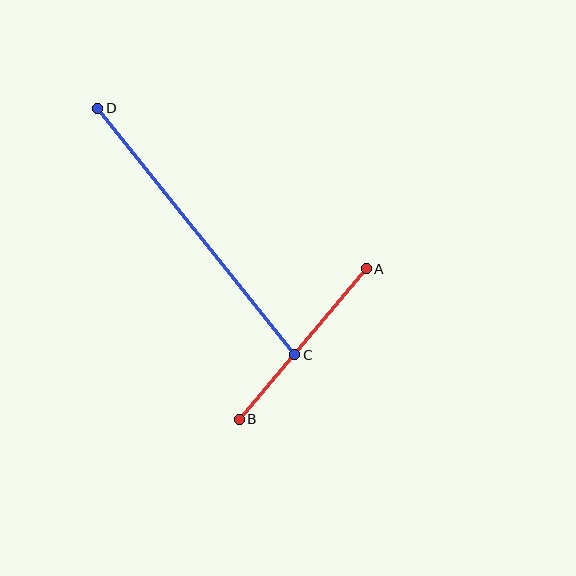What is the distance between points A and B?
The distance is approximately 197 pixels.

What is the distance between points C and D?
The distance is approximately 316 pixels.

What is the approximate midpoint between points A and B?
The midpoint is at approximately (303, 344) pixels.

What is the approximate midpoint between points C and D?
The midpoint is at approximately (196, 231) pixels.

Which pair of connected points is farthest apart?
Points C and D are farthest apart.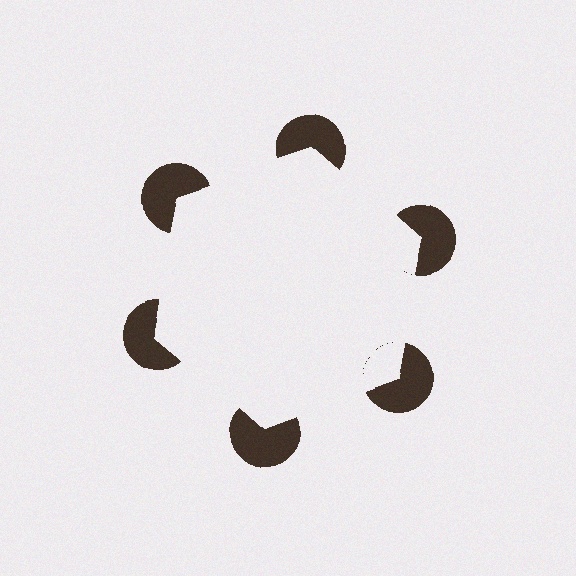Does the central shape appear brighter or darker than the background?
It typically appears slightly brighter than the background, even though no actual brightness change is drawn.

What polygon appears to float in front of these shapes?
An illusory hexagon — its edges are inferred from the aligned wedge cuts in the pac-man discs, not physically drawn.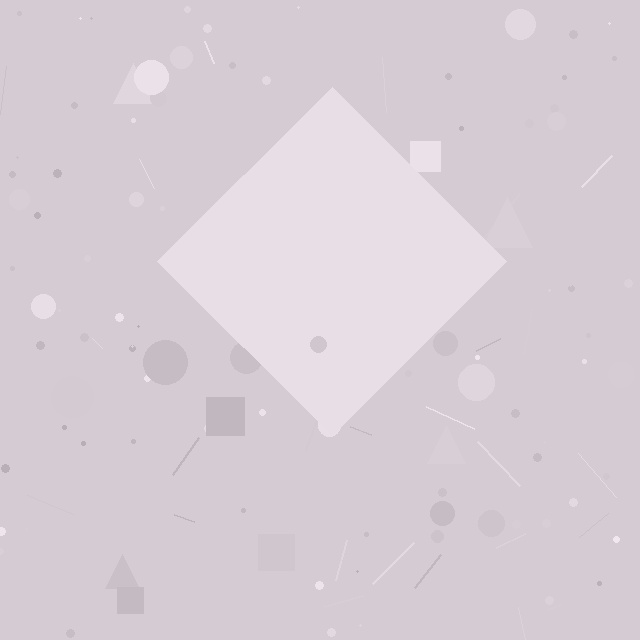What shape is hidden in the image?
A diamond is hidden in the image.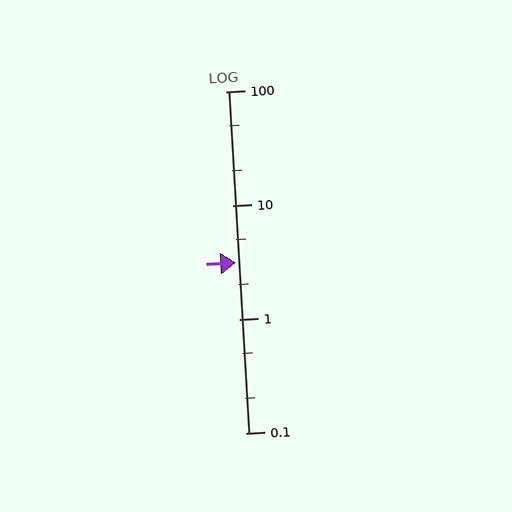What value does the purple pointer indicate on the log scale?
The pointer indicates approximately 3.1.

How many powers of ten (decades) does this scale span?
The scale spans 3 decades, from 0.1 to 100.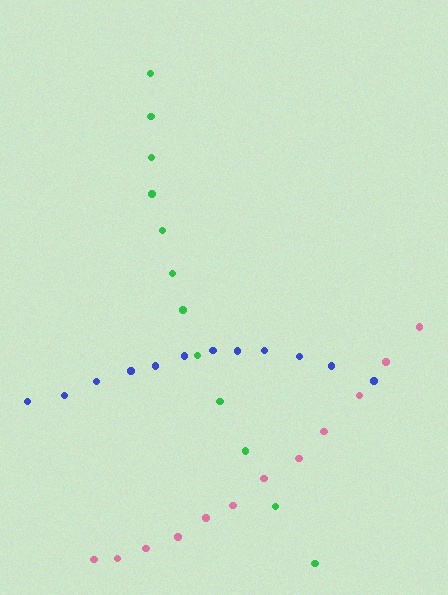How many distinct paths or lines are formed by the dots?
There are 3 distinct paths.